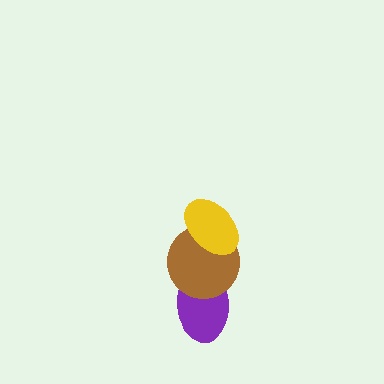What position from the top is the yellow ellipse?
The yellow ellipse is 1st from the top.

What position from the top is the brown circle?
The brown circle is 2nd from the top.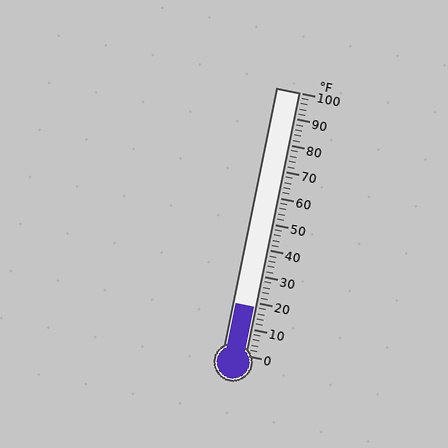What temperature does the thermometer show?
The thermometer shows approximately 18°F.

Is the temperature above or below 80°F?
The temperature is below 80°F.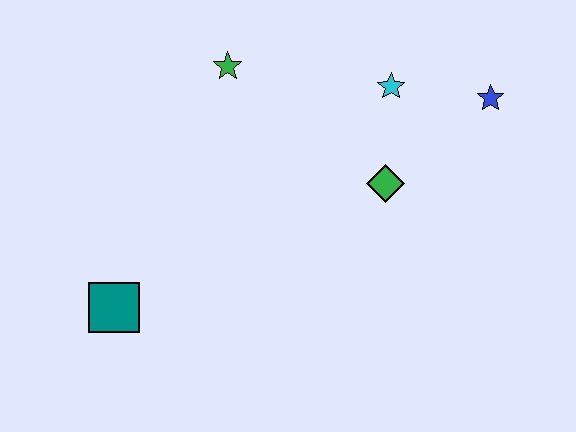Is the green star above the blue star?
Yes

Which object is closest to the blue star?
The cyan star is closest to the blue star.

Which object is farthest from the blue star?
The teal square is farthest from the blue star.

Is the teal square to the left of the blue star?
Yes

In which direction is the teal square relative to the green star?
The teal square is below the green star.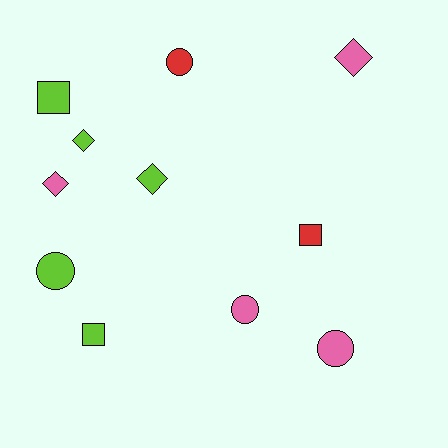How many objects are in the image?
There are 11 objects.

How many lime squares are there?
There are 2 lime squares.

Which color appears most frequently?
Lime, with 5 objects.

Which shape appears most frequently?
Diamond, with 4 objects.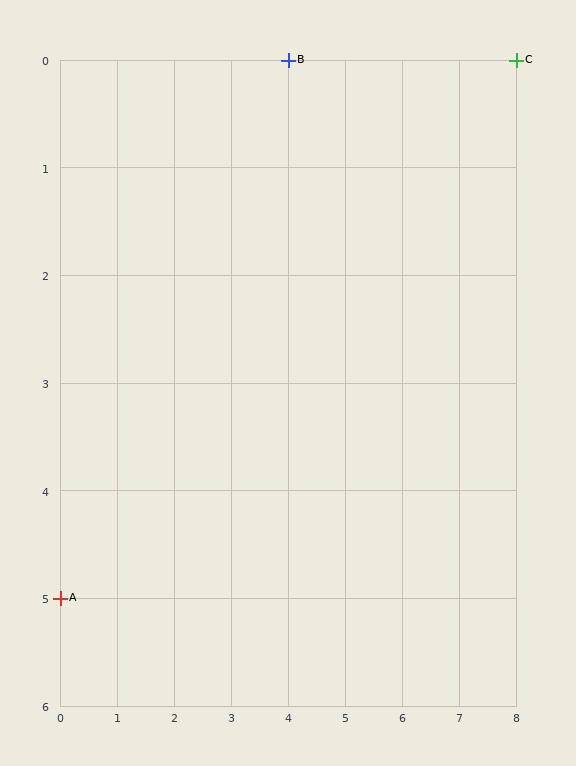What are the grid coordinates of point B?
Point B is at grid coordinates (4, 0).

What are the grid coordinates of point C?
Point C is at grid coordinates (8, 0).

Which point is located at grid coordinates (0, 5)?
Point A is at (0, 5).